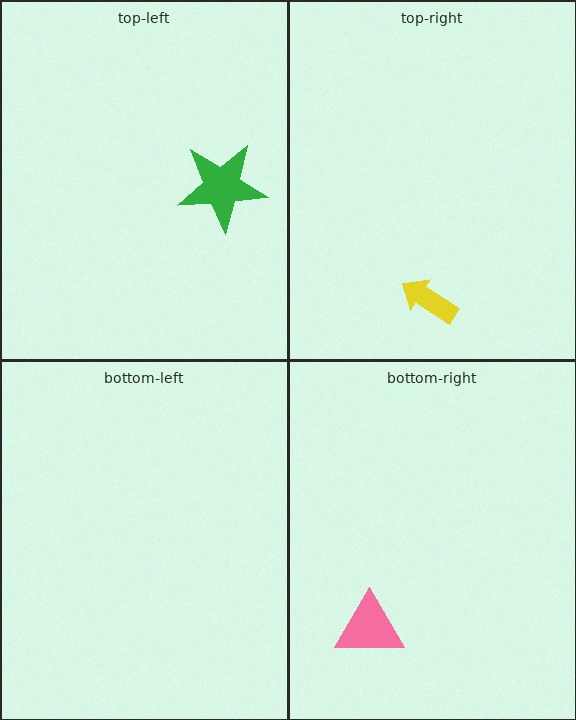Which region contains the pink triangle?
The bottom-right region.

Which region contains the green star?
The top-left region.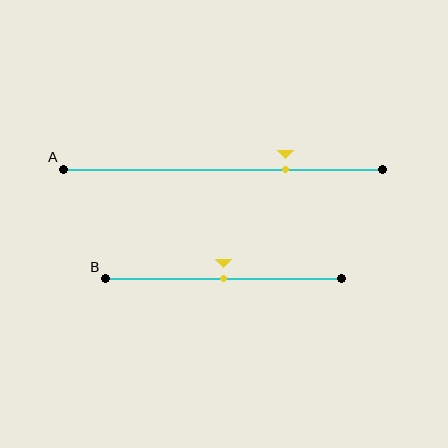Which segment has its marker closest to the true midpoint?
Segment B has its marker closest to the true midpoint.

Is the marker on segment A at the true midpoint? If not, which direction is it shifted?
No, the marker on segment A is shifted to the right by about 20% of the segment length.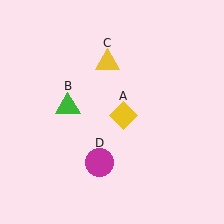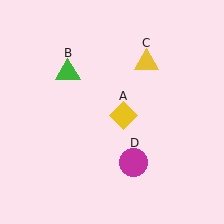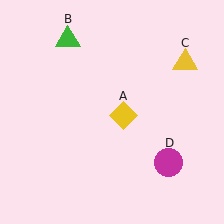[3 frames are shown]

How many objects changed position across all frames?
3 objects changed position: green triangle (object B), yellow triangle (object C), magenta circle (object D).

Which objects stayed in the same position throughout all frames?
Yellow diamond (object A) remained stationary.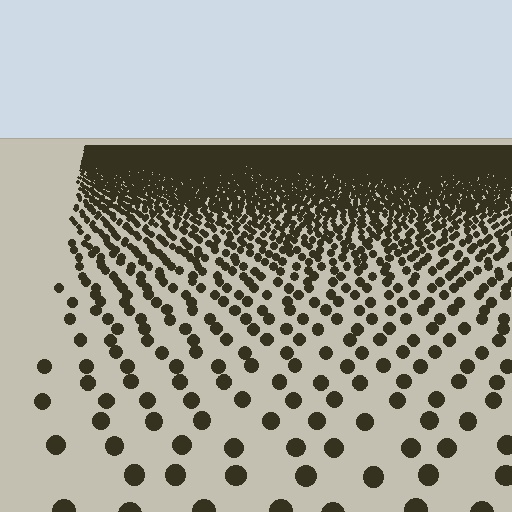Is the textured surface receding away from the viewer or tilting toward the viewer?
The surface is receding away from the viewer. Texture elements get smaller and denser toward the top.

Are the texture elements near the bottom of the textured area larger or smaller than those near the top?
Larger. Near the bottom, elements are closer to the viewer and appear at a bigger on-screen size.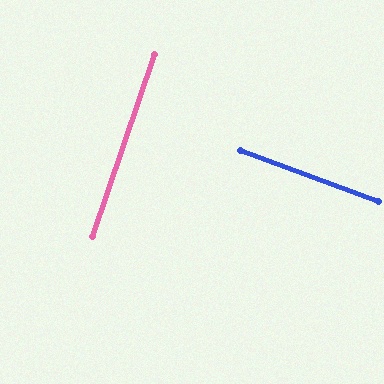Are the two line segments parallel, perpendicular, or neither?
Perpendicular — they meet at approximately 89°.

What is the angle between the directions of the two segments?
Approximately 89 degrees.